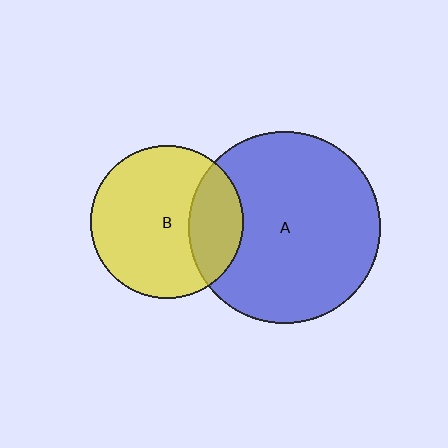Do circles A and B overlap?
Yes.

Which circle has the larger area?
Circle A (blue).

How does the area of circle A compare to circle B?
Approximately 1.6 times.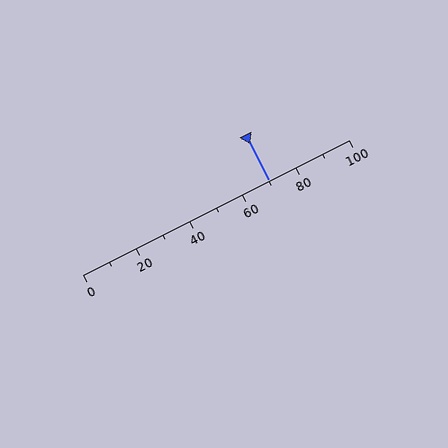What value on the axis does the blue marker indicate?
The marker indicates approximately 70.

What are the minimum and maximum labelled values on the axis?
The axis runs from 0 to 100.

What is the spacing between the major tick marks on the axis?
The major ticks are spaced 20 apart.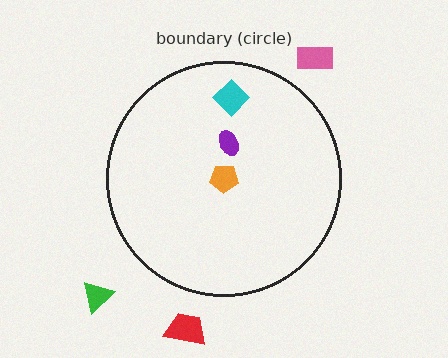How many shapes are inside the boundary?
3 inside, 3 outside.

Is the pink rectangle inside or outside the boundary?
Outside.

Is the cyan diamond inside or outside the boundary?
Inside.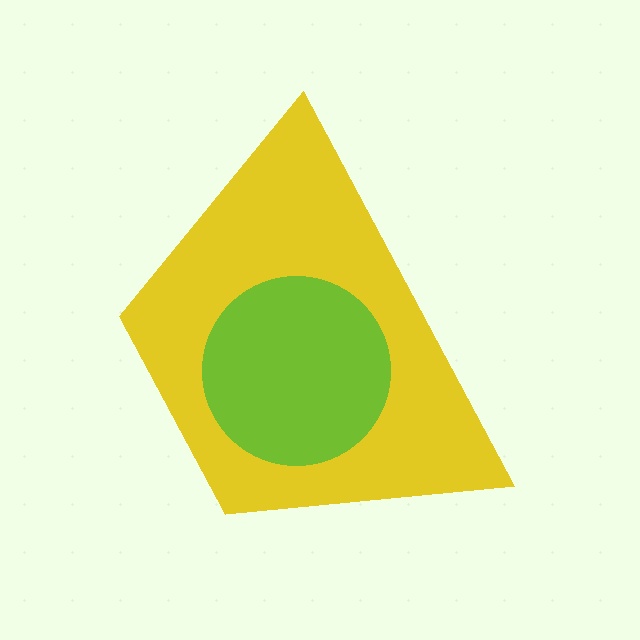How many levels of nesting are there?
2.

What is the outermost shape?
The yellow trapezoid.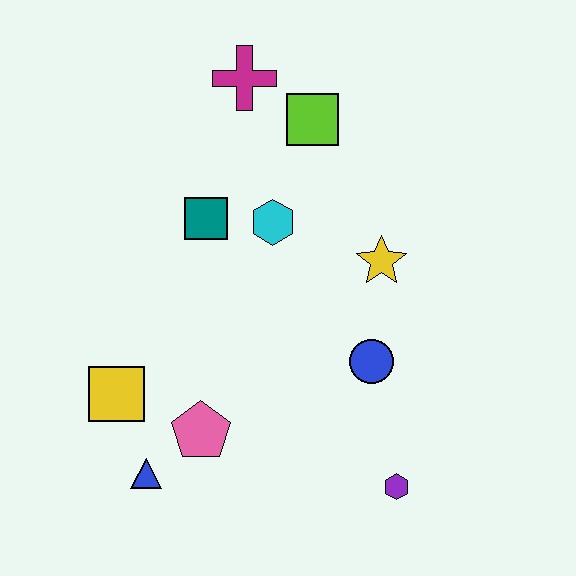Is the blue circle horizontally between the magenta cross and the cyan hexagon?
No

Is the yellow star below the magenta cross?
Yes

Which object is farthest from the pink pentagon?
The magenta cross is farthest from the pink pentagon.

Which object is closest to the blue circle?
The yellow star is closest to the blue circle.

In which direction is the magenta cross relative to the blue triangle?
The magenta cross is above the blue triangle.